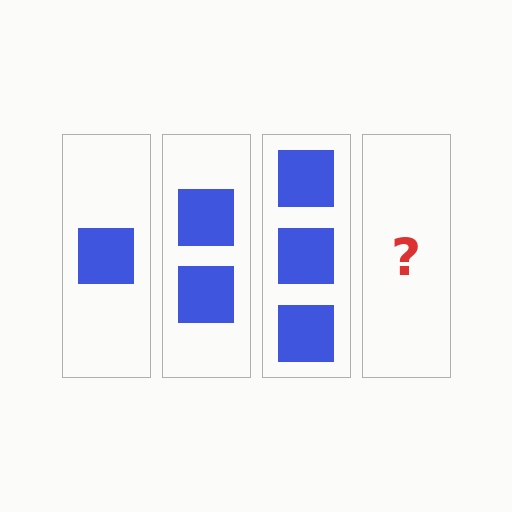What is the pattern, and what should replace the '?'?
The pattern is that each step adds one more square. The '?' should be 4 squares.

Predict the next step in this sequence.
The next step is 4 squares.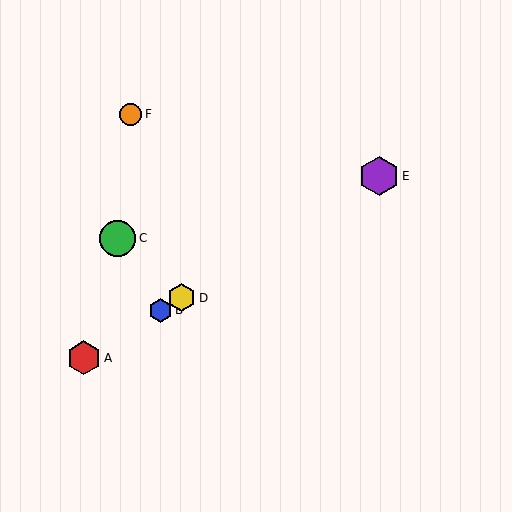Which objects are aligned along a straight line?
Objects A, B, D, E are aligned along a straight line.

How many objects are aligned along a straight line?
4 objects (A, B, D, E) are aligned along a straight line.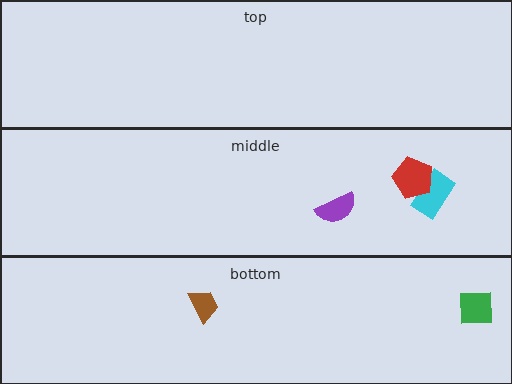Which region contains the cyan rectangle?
The middle region.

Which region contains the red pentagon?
The middle region.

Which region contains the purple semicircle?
The middle region.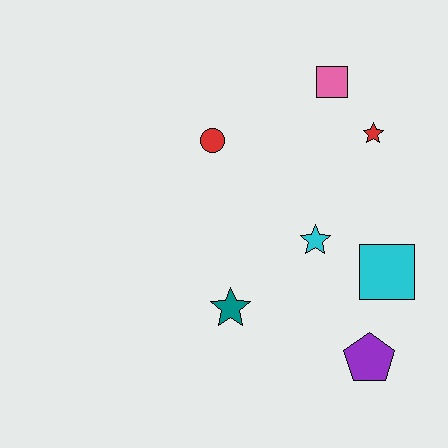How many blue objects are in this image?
There are no blue objects.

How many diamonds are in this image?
There are no diamonds.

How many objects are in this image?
There are 7 objects.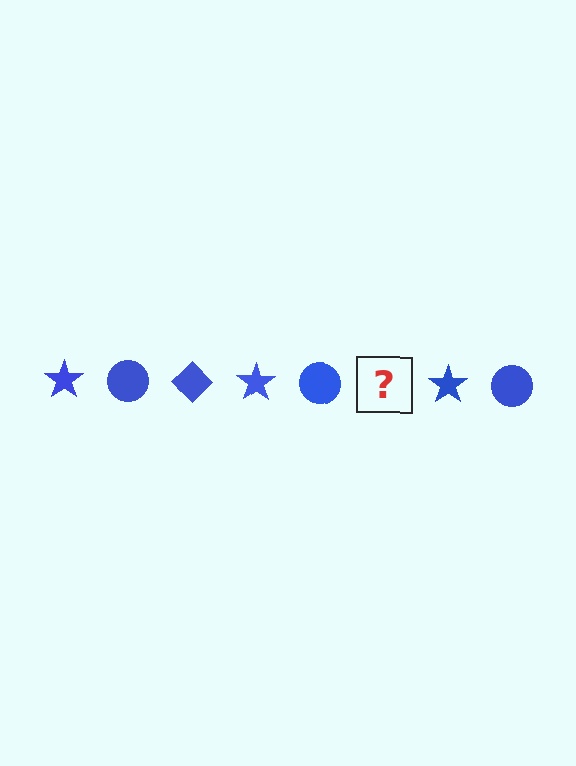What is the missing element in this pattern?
The missing element is a blue diamond.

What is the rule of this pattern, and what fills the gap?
The rule is that the pattern cycles through star, circle, diamond shapes in blue. The gap should be filled with a blue diamond.